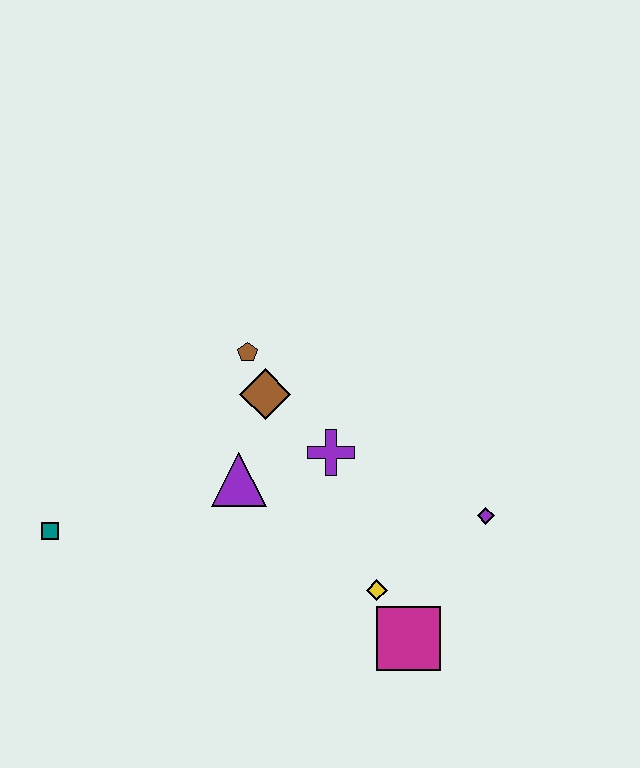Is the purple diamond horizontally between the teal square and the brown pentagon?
No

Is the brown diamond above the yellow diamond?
Yes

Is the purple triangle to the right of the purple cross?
No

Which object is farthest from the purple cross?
The teal square is farthest from the purple cross.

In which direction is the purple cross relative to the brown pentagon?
The purple cross is below the brown pentagon.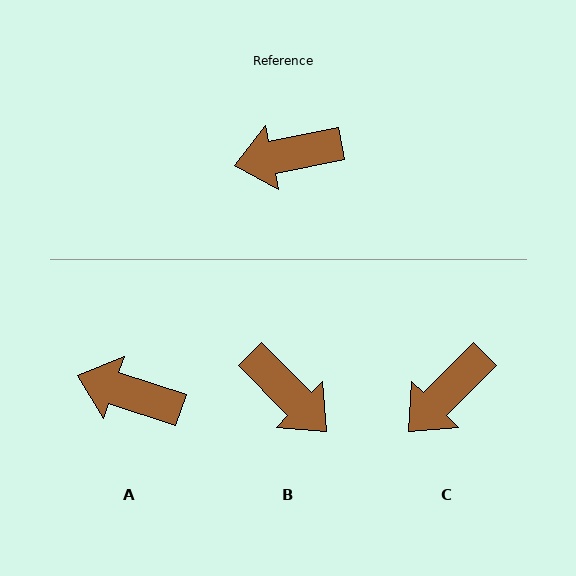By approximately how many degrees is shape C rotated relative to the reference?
Approximately 34 degrees counter-clockwise.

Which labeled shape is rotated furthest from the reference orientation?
B, about 123 degrees away.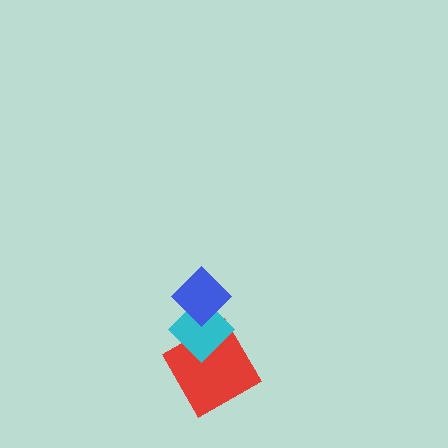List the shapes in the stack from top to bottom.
From top to bottom: the blue diamond, the cyan diamond, the red square.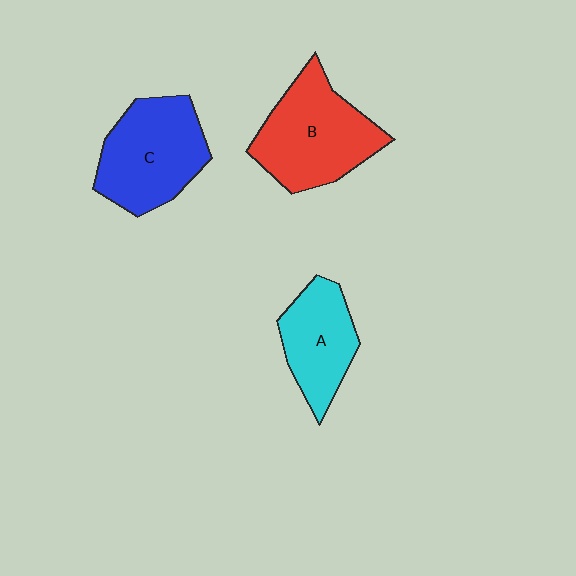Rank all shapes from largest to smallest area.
From largest to smallest: B (red), C (blue), A (cyan).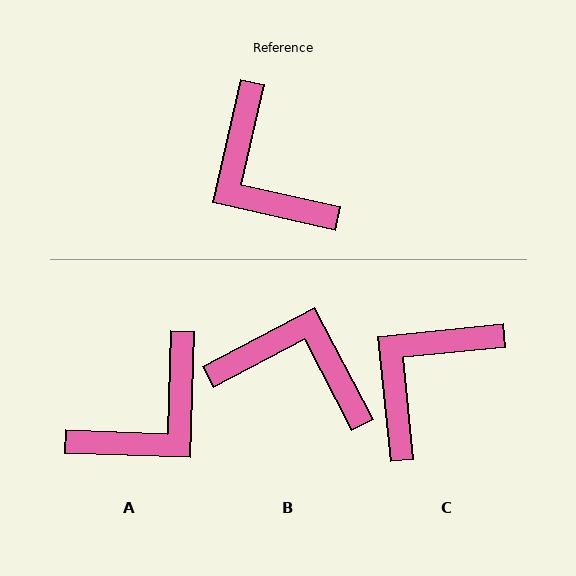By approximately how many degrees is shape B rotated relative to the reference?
Approximately 139 degrees clockwise.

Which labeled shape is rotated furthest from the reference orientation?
B, about 139 degrees away.